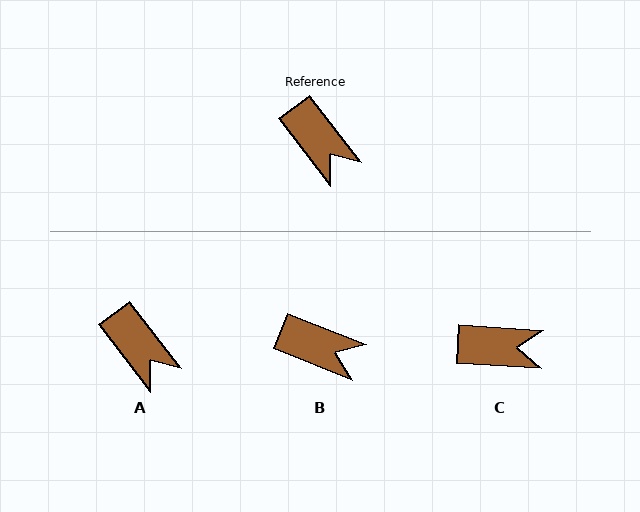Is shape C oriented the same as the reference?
No, it is off by about 49 degrees.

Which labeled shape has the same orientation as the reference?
A.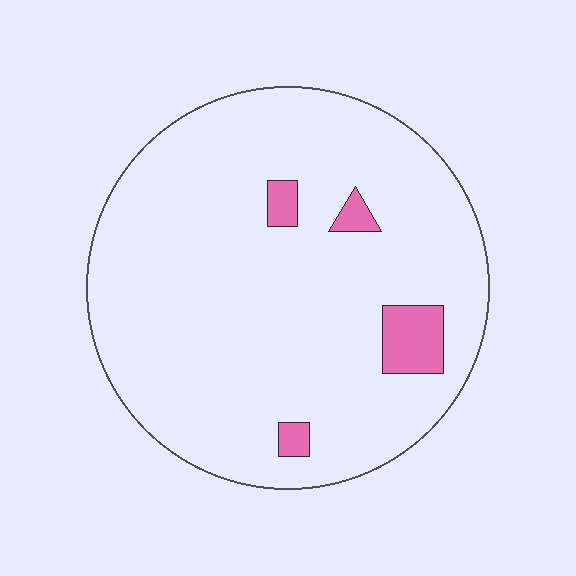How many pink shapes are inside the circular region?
4.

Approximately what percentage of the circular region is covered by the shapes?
Approximately 5%.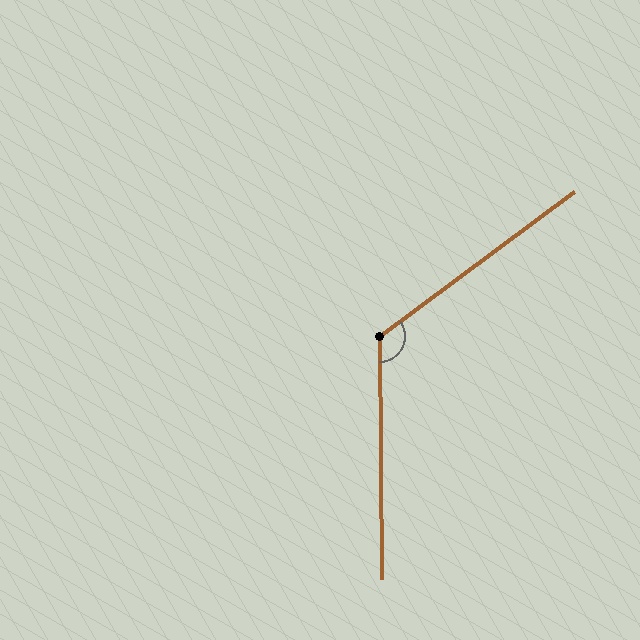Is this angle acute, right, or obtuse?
It is obtuse.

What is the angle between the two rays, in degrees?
Approximately 126 degrees.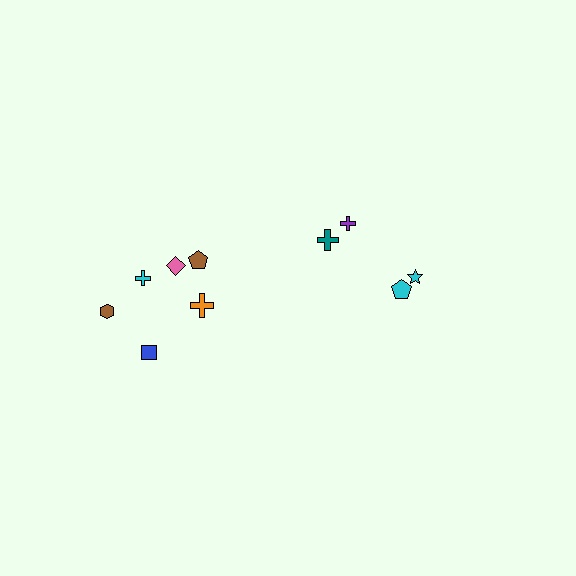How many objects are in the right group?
There are 4 objects.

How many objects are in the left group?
There are 6 objects.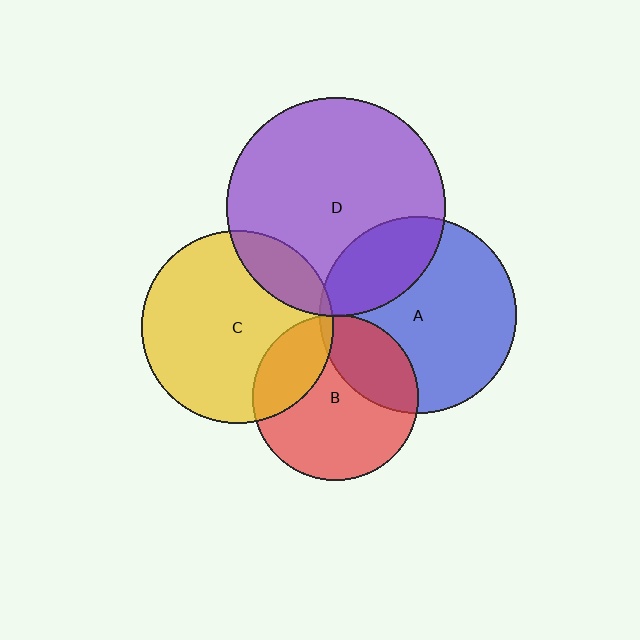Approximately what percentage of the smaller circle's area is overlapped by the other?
Approximately 15%.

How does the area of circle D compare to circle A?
Approximately 1.2 times.